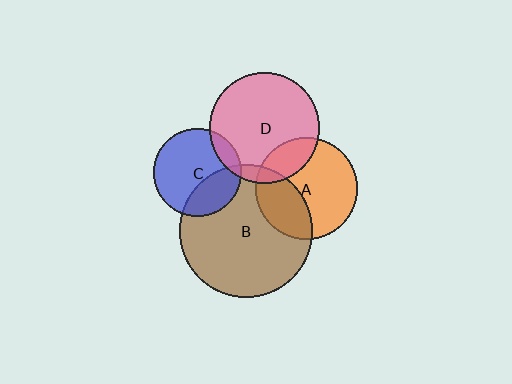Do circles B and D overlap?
Yes.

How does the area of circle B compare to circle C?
Approximately 2.2 times.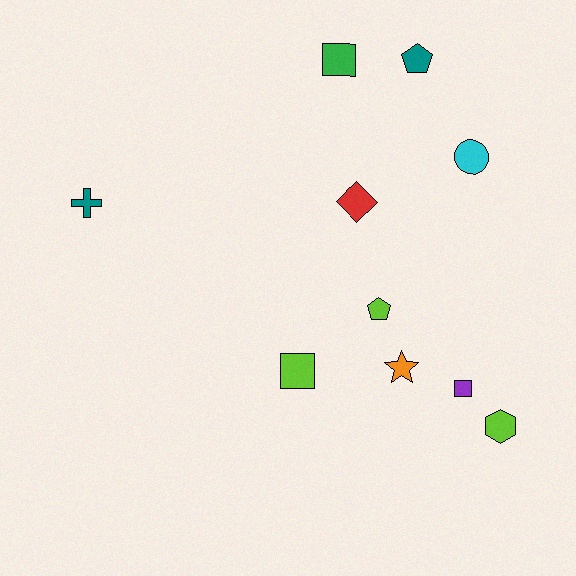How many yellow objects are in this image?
There are no yellow objects.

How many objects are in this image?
There are 10 objects.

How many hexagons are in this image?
There is 1 hexagon.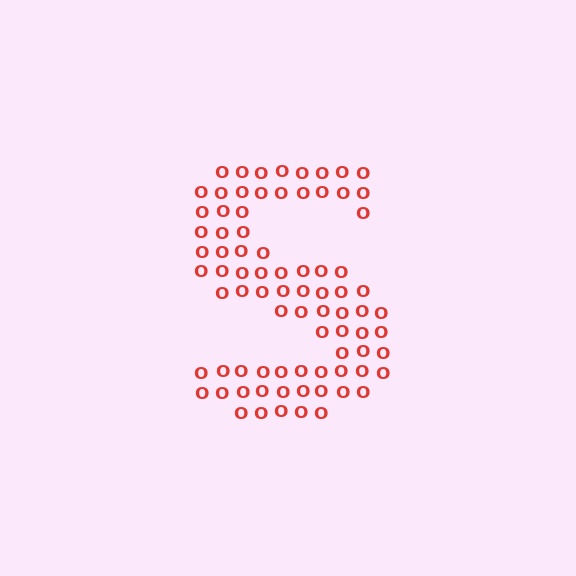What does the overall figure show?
The overall figure shows the letter S.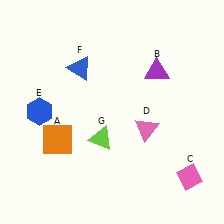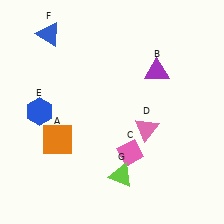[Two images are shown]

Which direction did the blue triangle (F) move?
The blue triangle (F) moved up.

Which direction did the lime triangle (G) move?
The lime triangle (G) moved down.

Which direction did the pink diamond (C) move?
The pink diamond (C) moved left.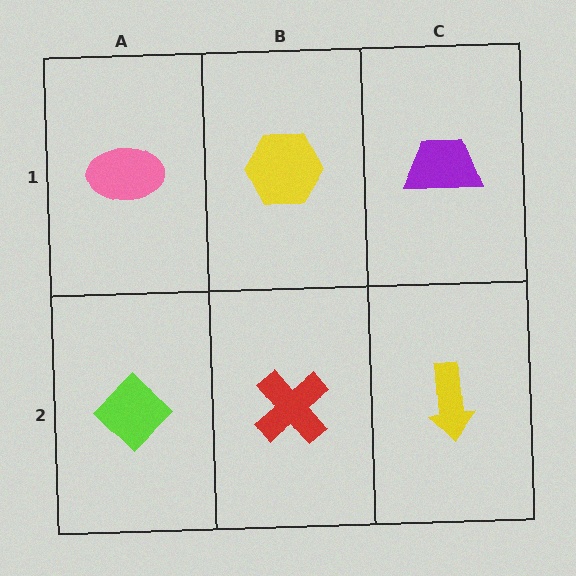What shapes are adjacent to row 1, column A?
A lime diamond (row 2, column A), a yellow hexagon (row 1, column B).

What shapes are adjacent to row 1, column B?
A red cross (row 2, column B), a pink ellipse (row 1, column A), a purple trapezoid (row 1, column C).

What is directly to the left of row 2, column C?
A red cross.